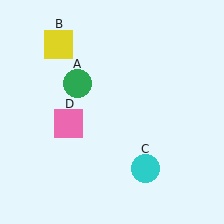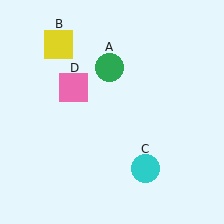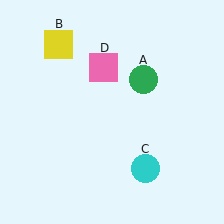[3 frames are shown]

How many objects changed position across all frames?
2 objects changed position: green circle (object A), pink square (object D).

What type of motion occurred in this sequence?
The green circle (object A), pink square (object D) rotated clockwise around the center of the scene.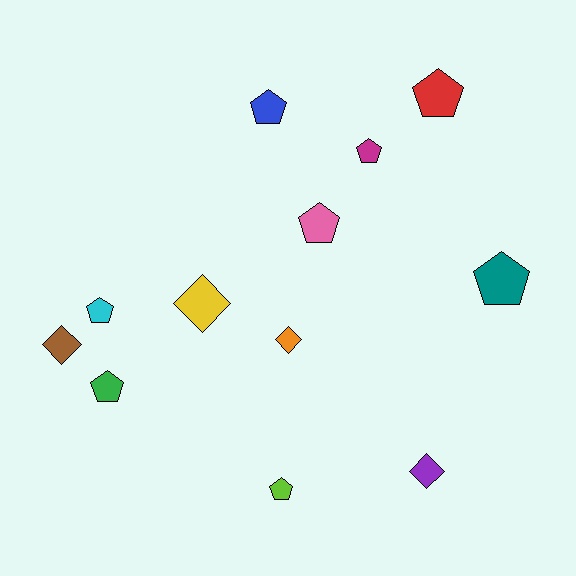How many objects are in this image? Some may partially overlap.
There are 12 objects.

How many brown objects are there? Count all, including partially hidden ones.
There is 1 brown object.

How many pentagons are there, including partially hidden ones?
There are 8 pentagons.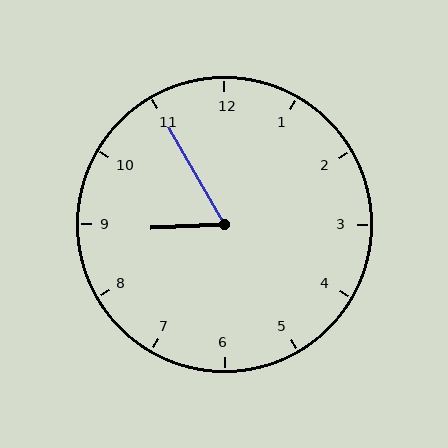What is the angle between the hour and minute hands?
Approximately 62 degrees.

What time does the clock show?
8:55.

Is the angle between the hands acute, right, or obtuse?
It is acute.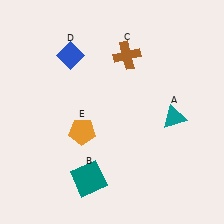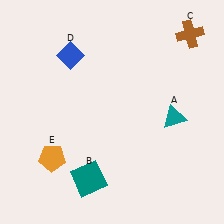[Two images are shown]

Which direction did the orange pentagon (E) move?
The orange pentagon (E) moved left.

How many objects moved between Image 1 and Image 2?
2 objects moved between the two images.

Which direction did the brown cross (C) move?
The brown cross (C) moved right.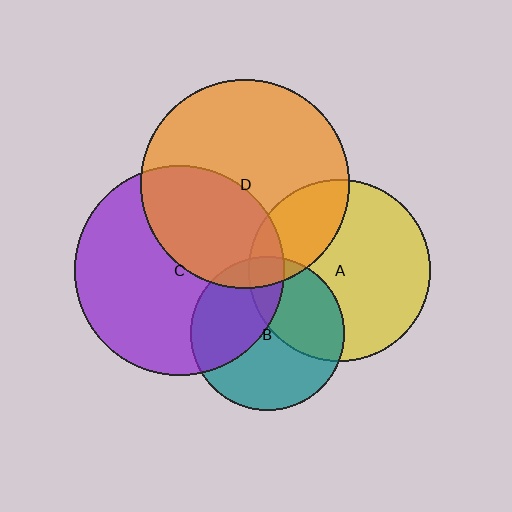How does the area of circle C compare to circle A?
Approximately 1.3 times.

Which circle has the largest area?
Circle C (purple).